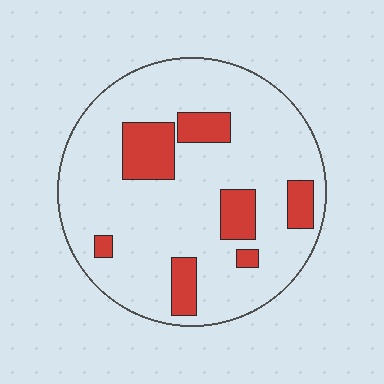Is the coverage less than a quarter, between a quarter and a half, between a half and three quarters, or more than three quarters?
Less than a quarter.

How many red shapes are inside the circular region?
7.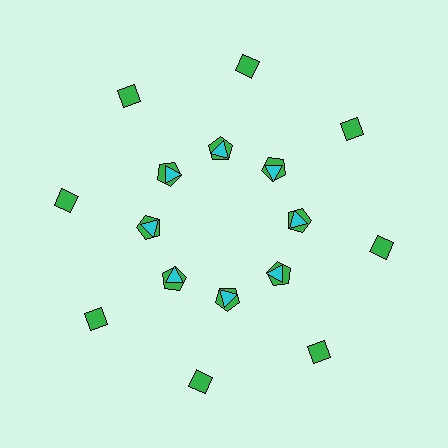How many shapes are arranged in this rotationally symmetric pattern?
There are 24 shapes, arranged in 8 groups of 3.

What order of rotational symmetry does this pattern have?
This pattern has 8-fold rotational symmetry.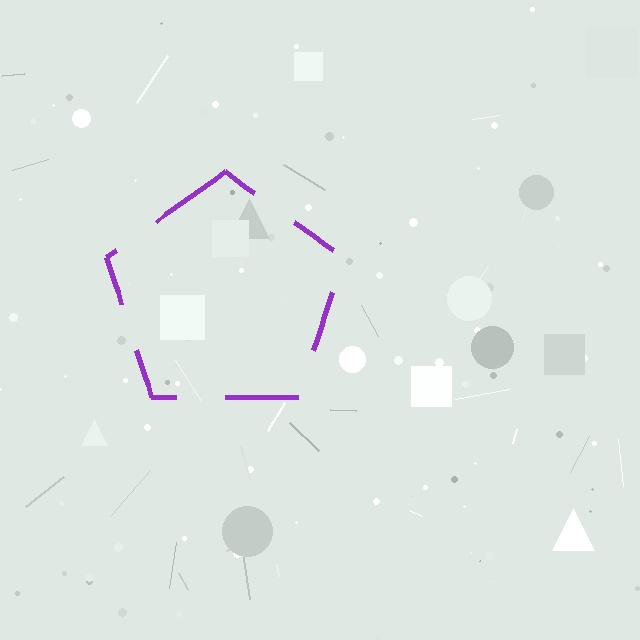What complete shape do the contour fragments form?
The contour fragments form a pentagon.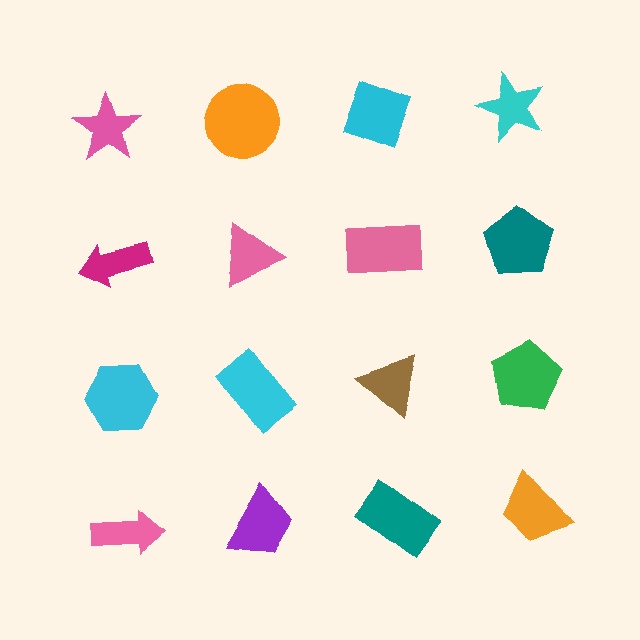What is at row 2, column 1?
A magenta arrow.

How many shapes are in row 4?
4 shapes.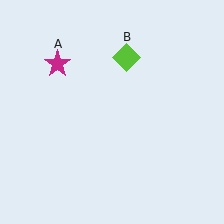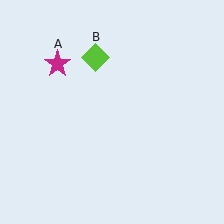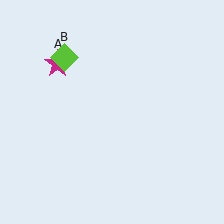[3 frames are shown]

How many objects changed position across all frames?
1 object changed position: lime diamond (object B).